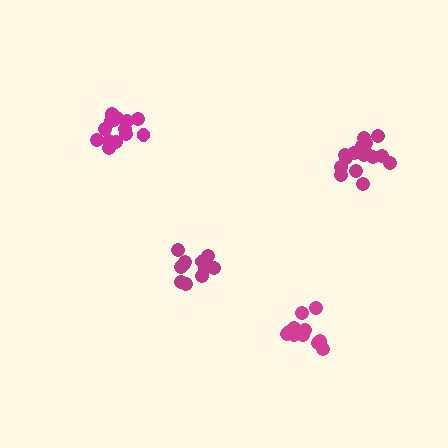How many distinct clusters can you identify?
There are 4 distinct clusters.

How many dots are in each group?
Group 1: 15 dots, Group 2: 11 dots, Group 3: 16 dots, Group 4: 11 dots (53 total).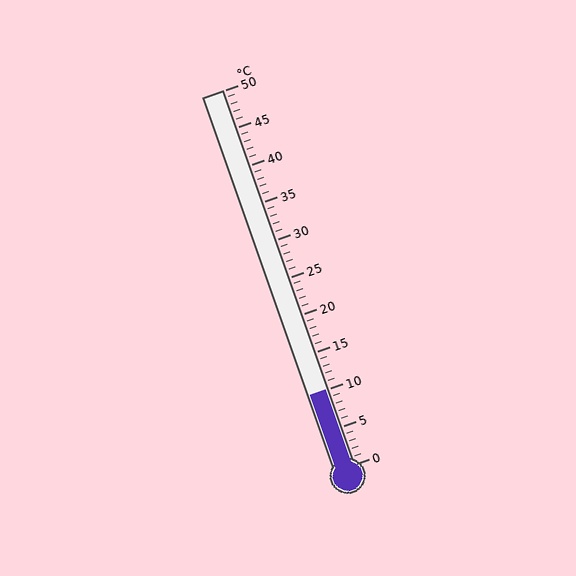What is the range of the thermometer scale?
The thermometer scale ranges from 0°C to 50°C.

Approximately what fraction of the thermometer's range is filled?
The thermometer is filled to approximately 20% of its range.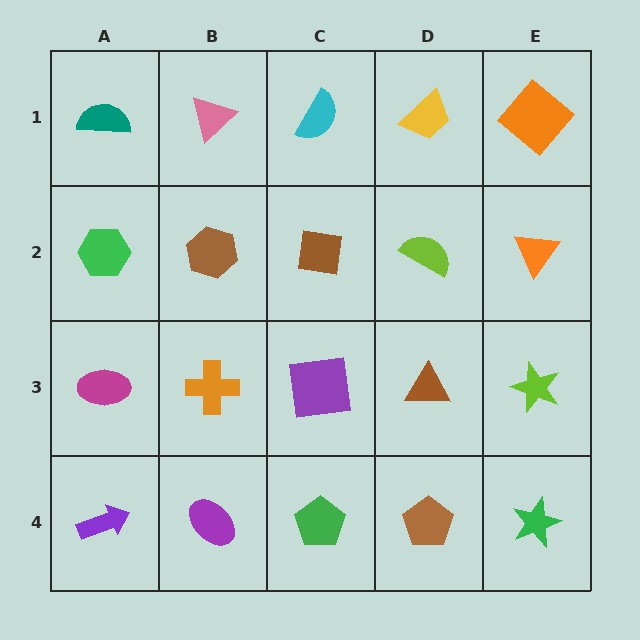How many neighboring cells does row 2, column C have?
4.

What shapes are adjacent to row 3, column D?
A lime semicircle (row 2, column D), a brown pentagon (row 4, column D), a purple square (row 3, column C), a lime star (row 3, column E).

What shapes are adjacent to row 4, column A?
A magenta ellipse (row 3, column A), a purple ellipse (row 4, column B).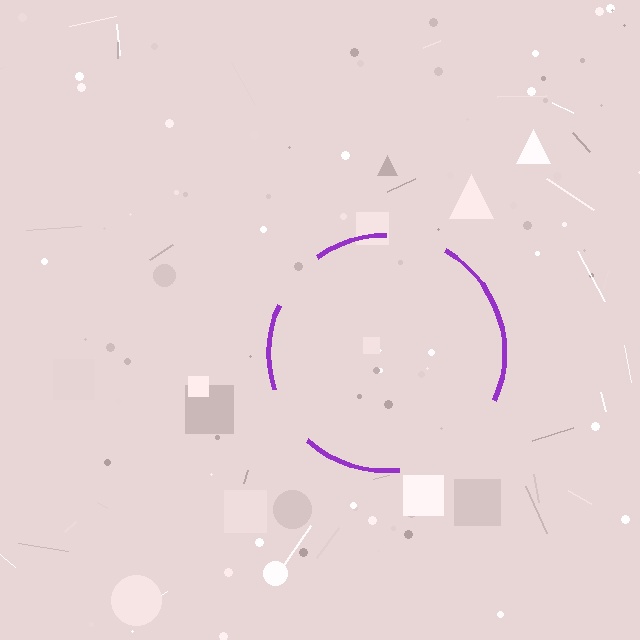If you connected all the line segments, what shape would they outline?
They would outline a circle.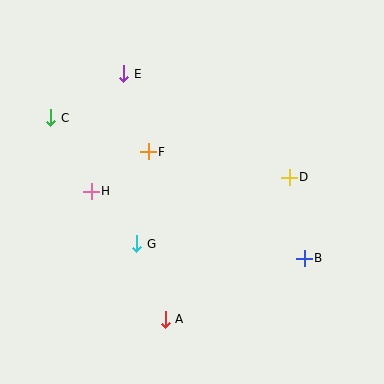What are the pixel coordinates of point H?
Point H is at (91, 191).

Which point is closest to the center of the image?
Point F at (148, 152) is closest to the center.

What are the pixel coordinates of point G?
Point G is at (137, 244).